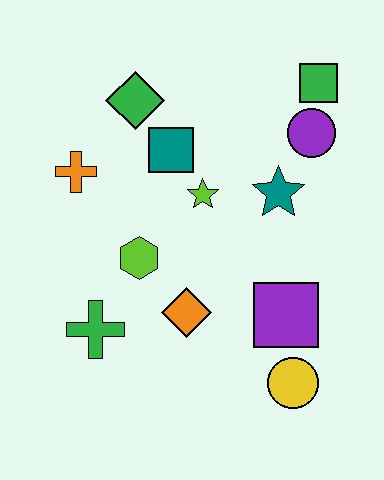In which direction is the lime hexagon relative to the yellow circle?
The lime hexagon is to the left of the yellow circle.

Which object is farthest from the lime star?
The yellow circle is farthest from the lime star.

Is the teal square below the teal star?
No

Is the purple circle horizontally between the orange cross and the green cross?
No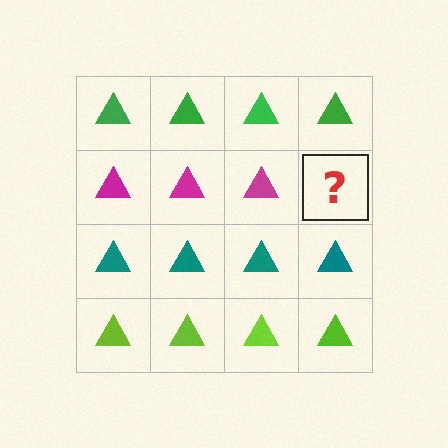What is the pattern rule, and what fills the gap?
The rule is that each row has a consistent color. The gap should be filled with a magenta triangle.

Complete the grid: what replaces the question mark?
The question mark should be replaced with a magenta triangle.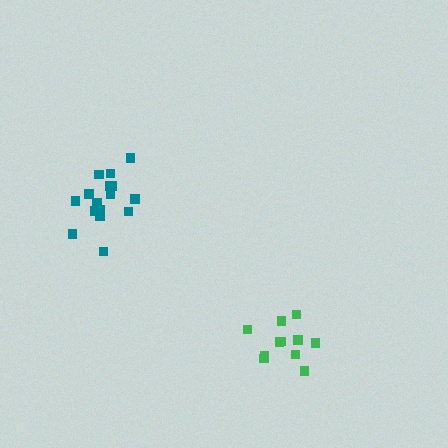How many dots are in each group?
Group 1: 11 dots, Group 2: 16 dots (27 total).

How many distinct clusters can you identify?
There are 2 distinct clusters.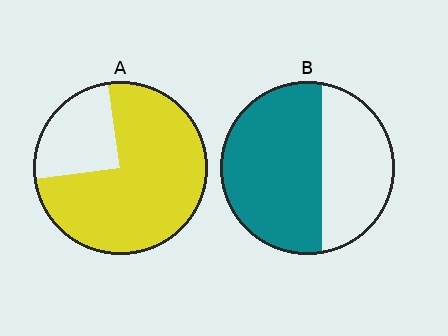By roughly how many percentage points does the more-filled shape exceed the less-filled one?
By roughly 15 percentage points (A over B).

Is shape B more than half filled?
Yes.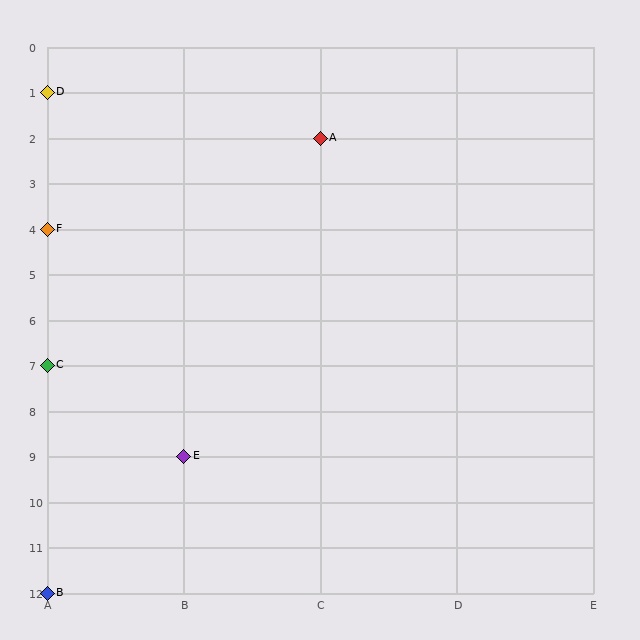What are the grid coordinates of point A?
Point A is at grid coordinates (C, 2).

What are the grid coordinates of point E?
Point E is at grid coordinates (B, 9).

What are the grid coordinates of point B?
Point B is at grid coordinates (A, 12).